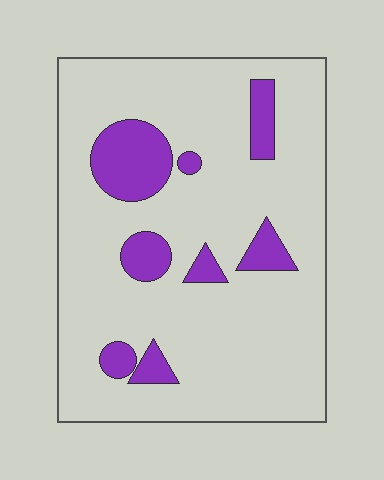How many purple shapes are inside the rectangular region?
8.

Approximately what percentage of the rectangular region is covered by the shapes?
Approximately 15%.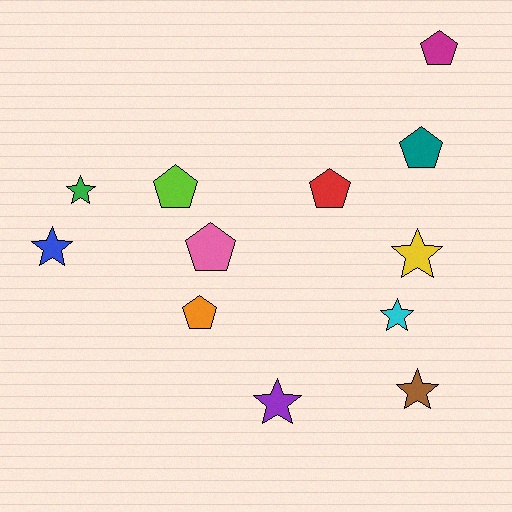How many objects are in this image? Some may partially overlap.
There are 12 objects.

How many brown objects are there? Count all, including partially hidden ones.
There is 1 brown object.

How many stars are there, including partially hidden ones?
There are 6 stars.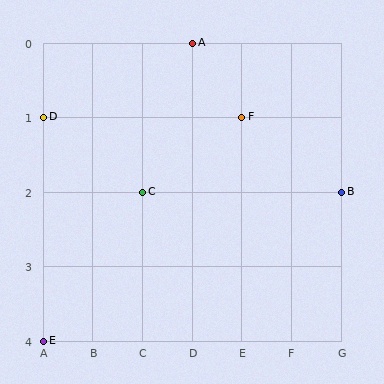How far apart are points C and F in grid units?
Points C and F are 2 columns and 1 row apart (about 2.2 grid units diagonally).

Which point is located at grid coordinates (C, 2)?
Point C is at (C, 2).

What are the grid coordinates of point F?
Point F is at grid coordinates (E, 1).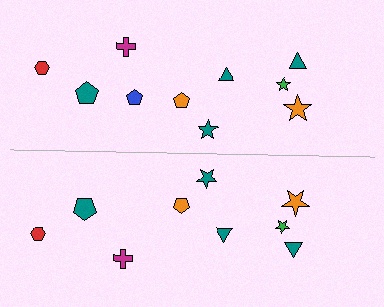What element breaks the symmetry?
A blue pentagon is missing from the bottom side.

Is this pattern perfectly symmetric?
No, the pattern is not perfectly symmetric. A blue pentagon is missing from the bottom side.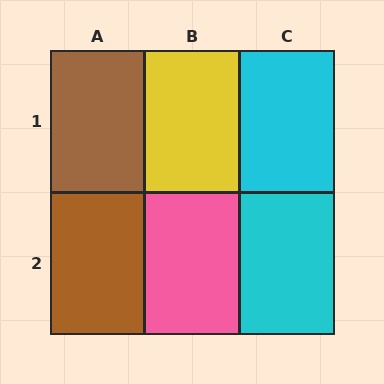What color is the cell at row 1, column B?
Yellow.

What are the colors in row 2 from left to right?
Brown, pink, cyan.